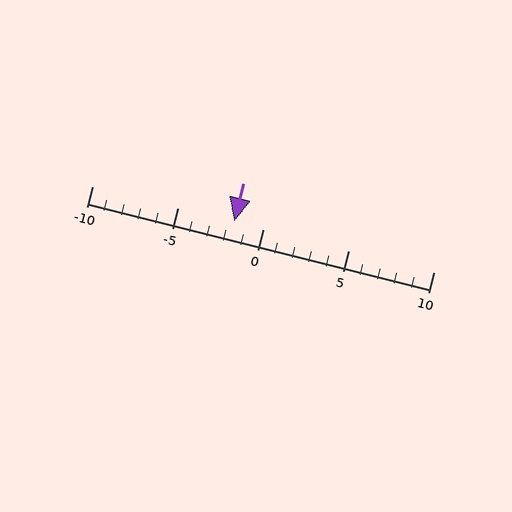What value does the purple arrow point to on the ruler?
The purple arrow points to approximately -2.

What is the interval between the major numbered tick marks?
The major tick marks are spaced 5 units apart.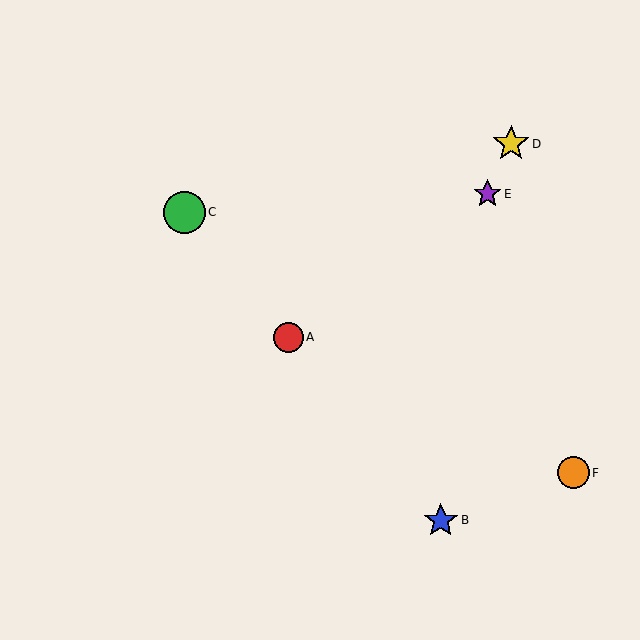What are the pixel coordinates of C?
Object C is at (184, 212).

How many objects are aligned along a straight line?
3 objects (A, B, C) are aligned along a straight line.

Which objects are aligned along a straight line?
Objects A, B, C are aligned along a straight line.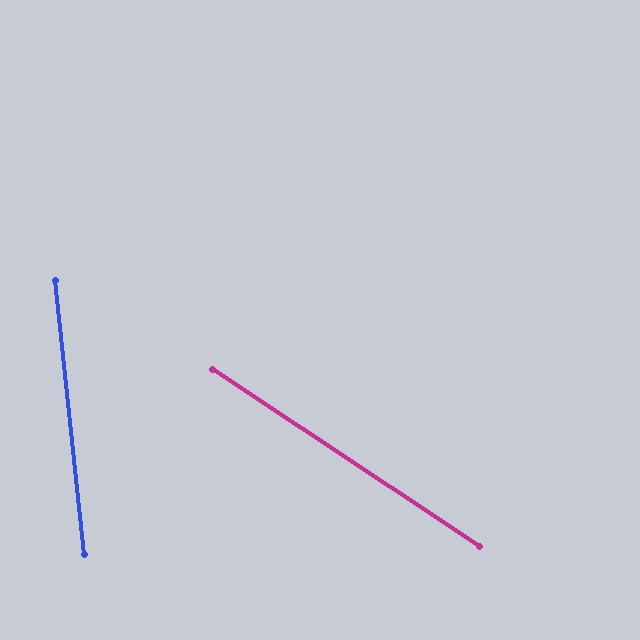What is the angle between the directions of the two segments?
Approximately 50 degrees.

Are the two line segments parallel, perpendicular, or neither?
Neither parallel nor perpendicular — they differ by about 50°.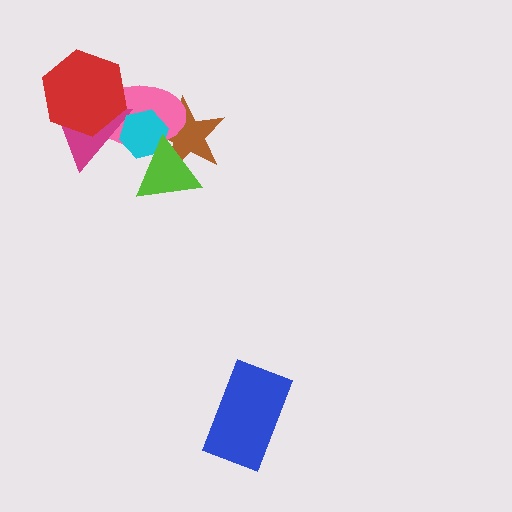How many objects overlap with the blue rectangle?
0 objects overlap with the blue rectangle.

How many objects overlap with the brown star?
3 objects overlap with the brown star.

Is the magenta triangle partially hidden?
Yes, it is partially covered by another shape.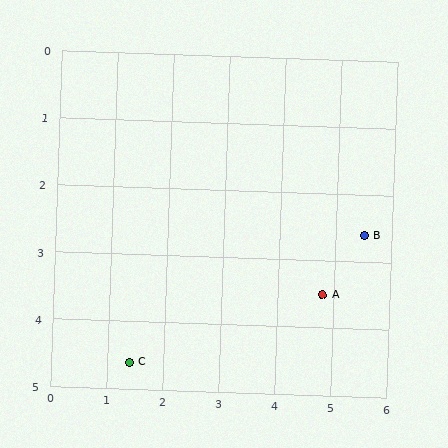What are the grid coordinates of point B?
Point B is at approximately (5.5, 2.6).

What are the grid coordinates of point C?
Point C is at approximately (1.4, 4.6).